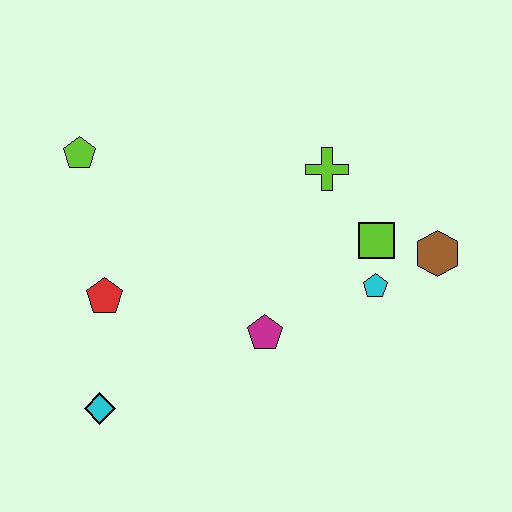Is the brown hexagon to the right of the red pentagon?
Yes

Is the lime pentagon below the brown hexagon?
No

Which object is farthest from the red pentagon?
The brown hexagon is farthest from the red pentagon.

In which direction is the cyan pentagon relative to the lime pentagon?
The cyan pentagon is to the right of the lime pentagon.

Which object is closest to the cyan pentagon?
The lime square is closest to the cyan pentagon.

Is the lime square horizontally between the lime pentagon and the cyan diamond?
No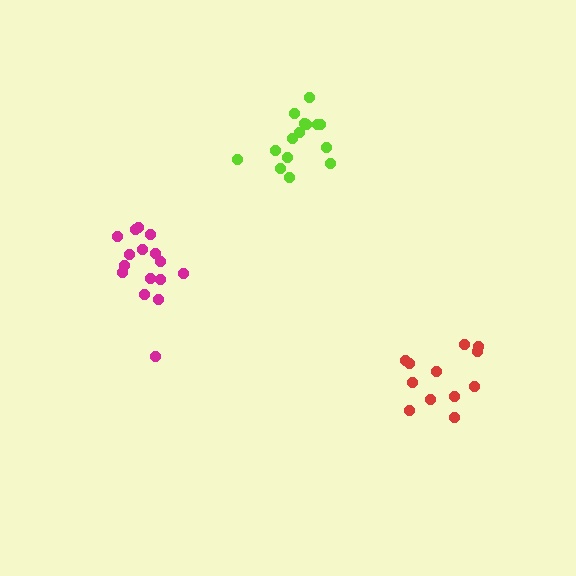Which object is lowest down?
The red cluster is bottommost.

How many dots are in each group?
Group 1: 16 dots, Group 2: 15 dots, Group 3: 12 dots (43 total).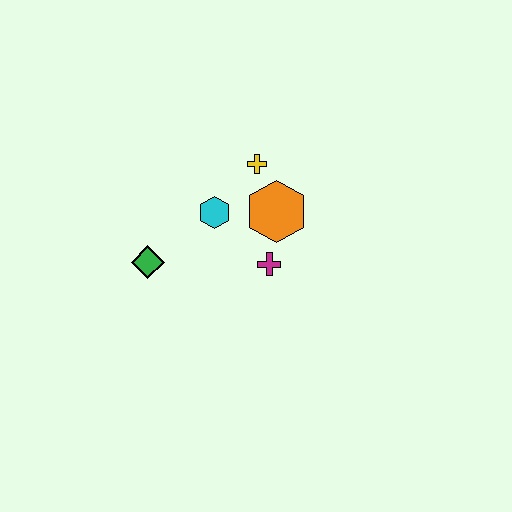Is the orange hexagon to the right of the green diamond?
Yes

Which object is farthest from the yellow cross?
The green diamond is farthest from the yellow cross.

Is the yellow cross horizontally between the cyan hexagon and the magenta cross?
Yes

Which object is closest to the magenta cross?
The orange hexagon is closest to the magenta cross.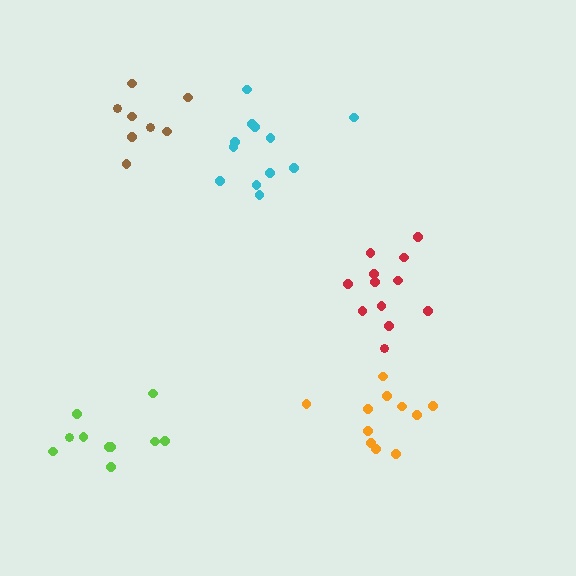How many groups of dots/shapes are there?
There are 5 groups.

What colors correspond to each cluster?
The clusters are colored: lime, orange, brown, cyan, red.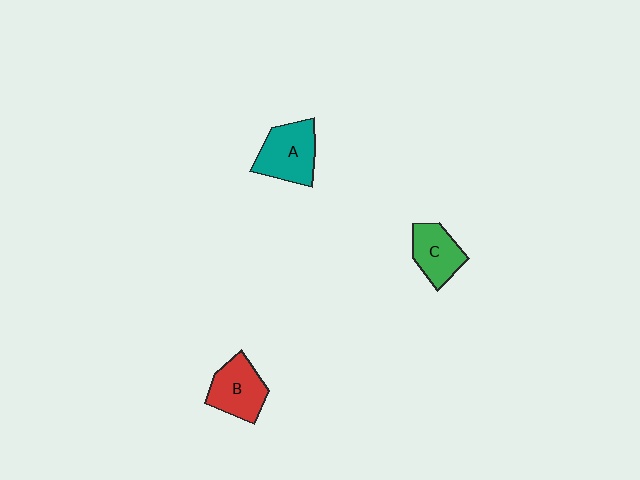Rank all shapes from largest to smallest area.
From largest to smallest: A (teal), B (red), C (green).